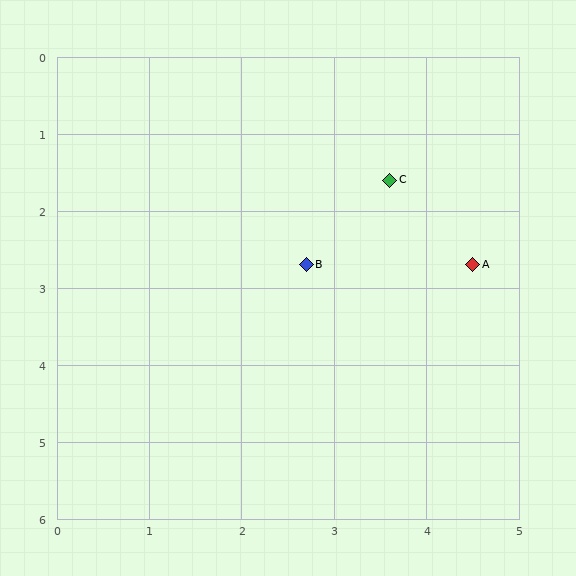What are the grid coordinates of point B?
Point B is at approximately (2.7, 2.7).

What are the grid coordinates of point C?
Point C is at approximately (3.6, 1.6).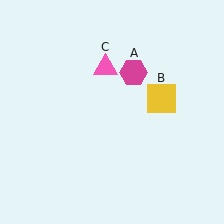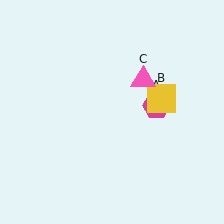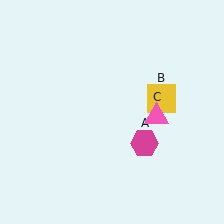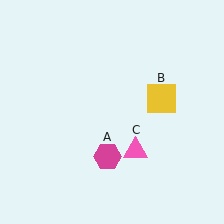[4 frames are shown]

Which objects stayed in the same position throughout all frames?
Yellow square (object B) remained stationary.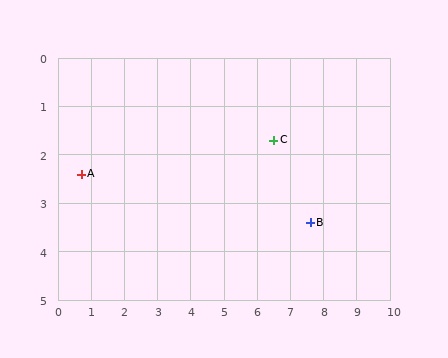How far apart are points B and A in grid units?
Points B and A are about 7.0 grid units apart.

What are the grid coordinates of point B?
Point B is at approximately (7.6, 3.4).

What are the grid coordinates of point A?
Point A is at approximately (0.7, 2.4).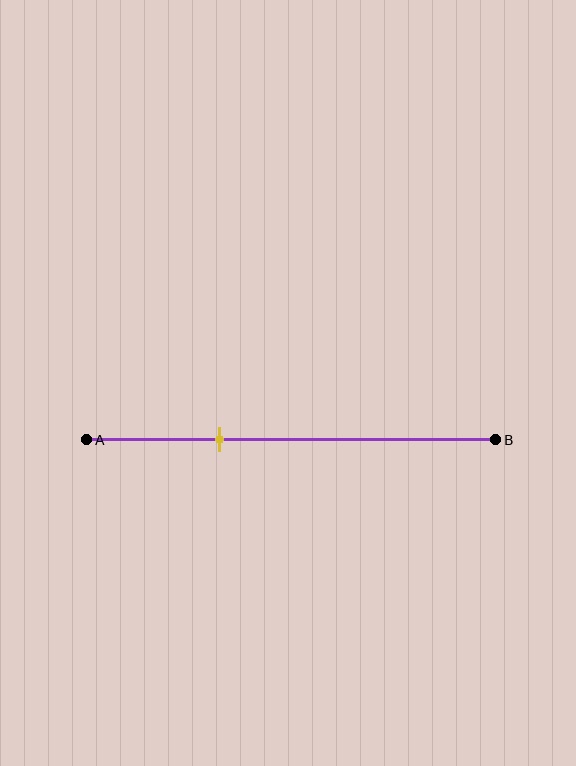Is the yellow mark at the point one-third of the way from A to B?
Yes, the mark is approximately at the one-third point.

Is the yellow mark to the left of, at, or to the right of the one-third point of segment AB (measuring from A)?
The yellow mark is approximately at the one-third point of segment AB.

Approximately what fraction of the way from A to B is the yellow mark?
The yellow mark is approximately 35% of the way from A to B.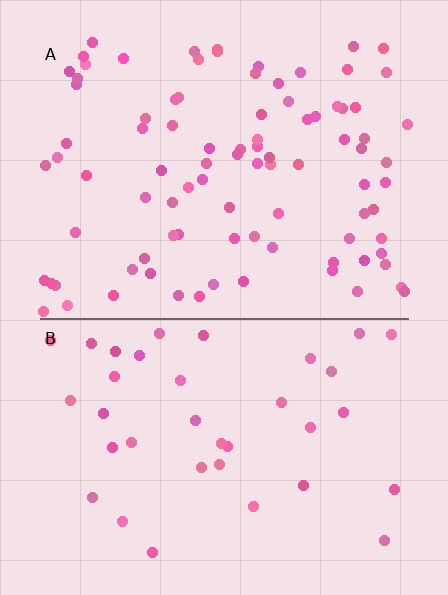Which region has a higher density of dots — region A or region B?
A (the top).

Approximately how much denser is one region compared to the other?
Approximately 2.5× — region A over region B.